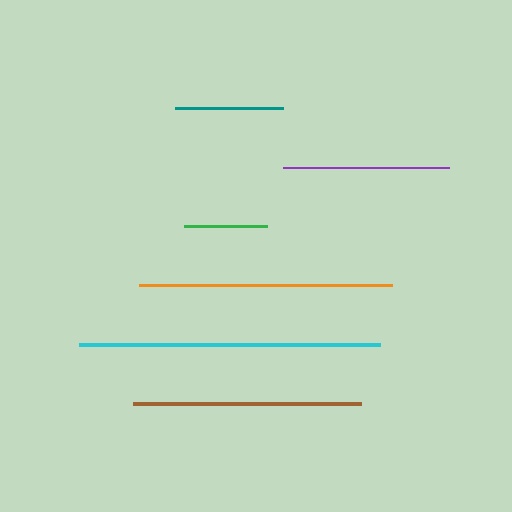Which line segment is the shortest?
The green line is the shortest at approximately 83 pixels.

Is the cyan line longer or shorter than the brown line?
The cyan line is longer than the brown line.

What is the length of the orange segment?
The orange segment is approximately 253 pixels long.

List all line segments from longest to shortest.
From longest to shortest: cyan, orange, brown, purple, teal, green.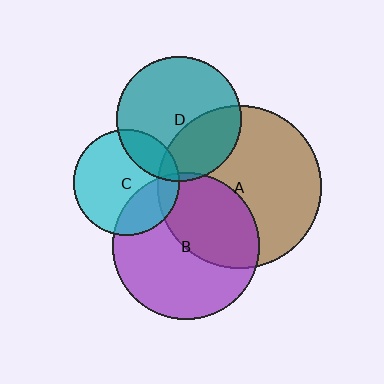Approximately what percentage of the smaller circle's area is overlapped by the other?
Approximately 10%.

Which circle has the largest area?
Circle A (brown).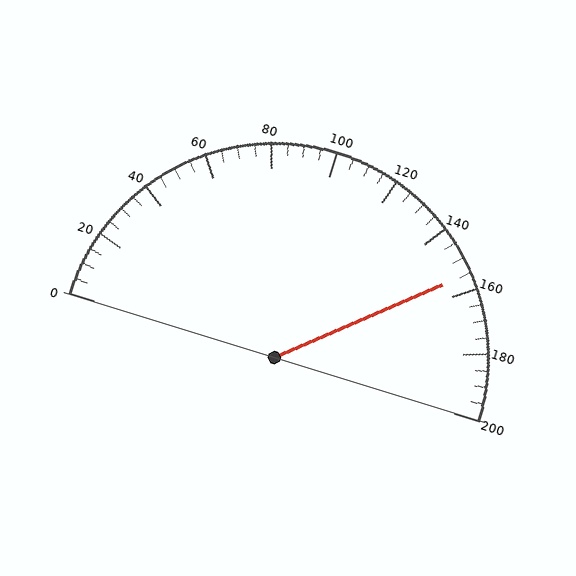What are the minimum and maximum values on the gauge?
The gauge ranges from 0 to 200.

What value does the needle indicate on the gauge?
The needle indicates approximately 155.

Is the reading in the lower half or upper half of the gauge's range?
The reading is in the upper half of the range (0 to 200).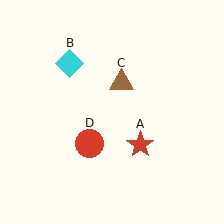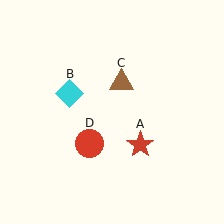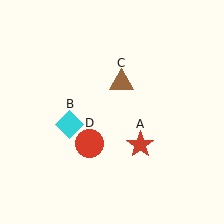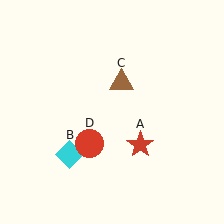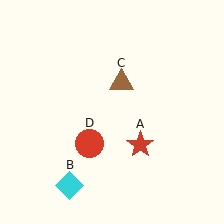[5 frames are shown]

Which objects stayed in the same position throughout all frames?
Red star (object A) and brown triangle (object C) and red circle (object D) remained stationary.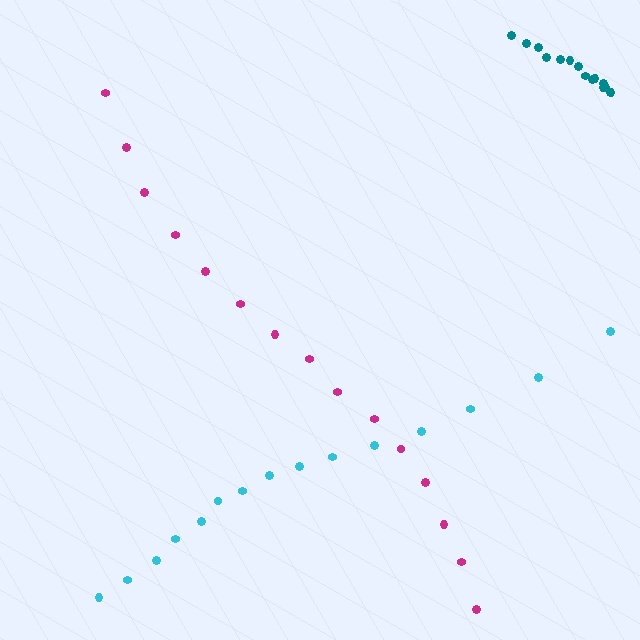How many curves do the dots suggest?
There are 3 distinct paths.